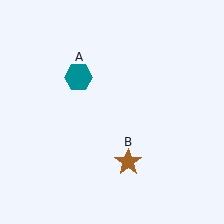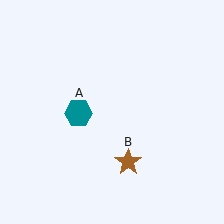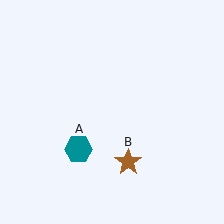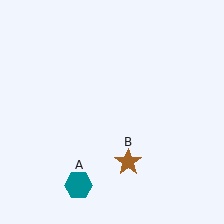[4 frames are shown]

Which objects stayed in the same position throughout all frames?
Brown star (object B) remained stationary.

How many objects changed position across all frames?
1 object changed position: teal hexagon (object A).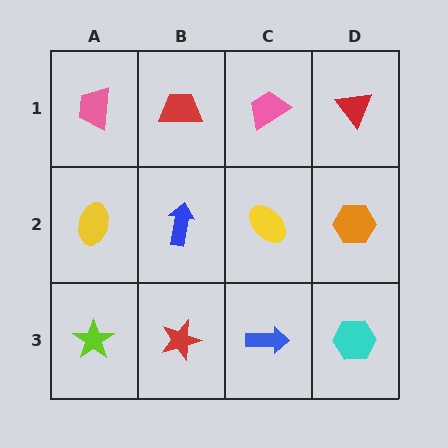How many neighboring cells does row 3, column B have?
3.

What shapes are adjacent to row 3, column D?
An orange hexagon (row 2, column D), a blue arrow (row 3, column C).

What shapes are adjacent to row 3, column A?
A yellow ellipse (row 2, column A), a red star (row 3, column B).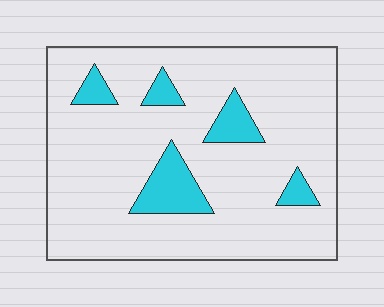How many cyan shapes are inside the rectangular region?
5.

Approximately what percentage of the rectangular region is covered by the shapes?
Approximately 15%.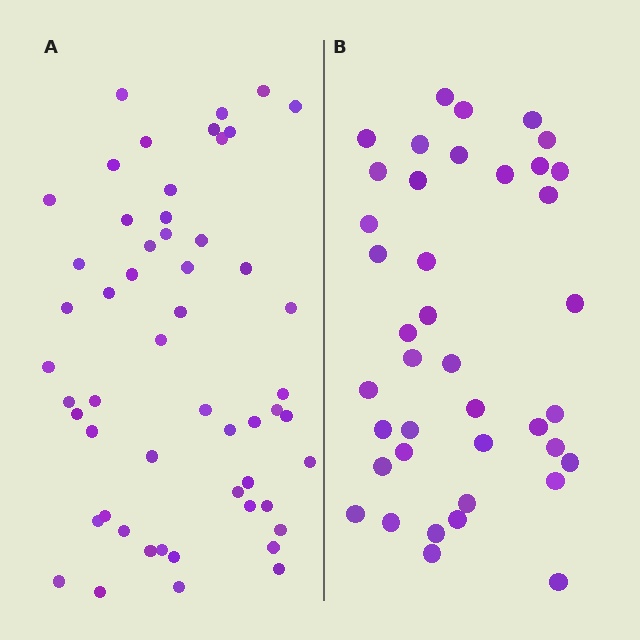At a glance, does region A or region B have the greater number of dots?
Region A (the left region) has more dots.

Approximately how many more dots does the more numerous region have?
Region A has approximately 15 more dots than region B.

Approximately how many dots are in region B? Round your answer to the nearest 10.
About 40 dots.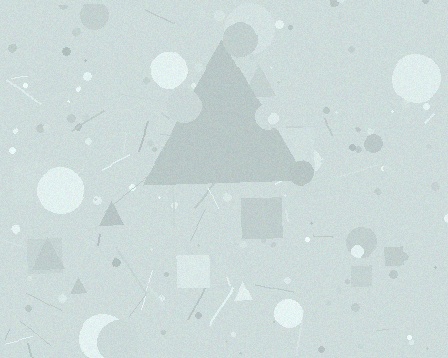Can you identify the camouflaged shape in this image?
The camouflaged shape is a triangle.